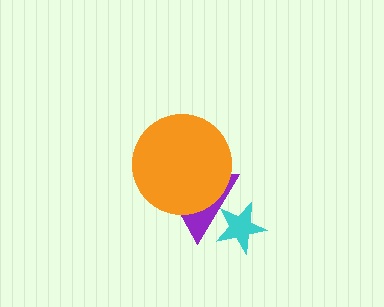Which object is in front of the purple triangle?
The orange circle is in front of the purple triangle.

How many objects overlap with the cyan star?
1 object overlaps with the cyan star.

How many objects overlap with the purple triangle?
2 objects overlap with the purple triangle.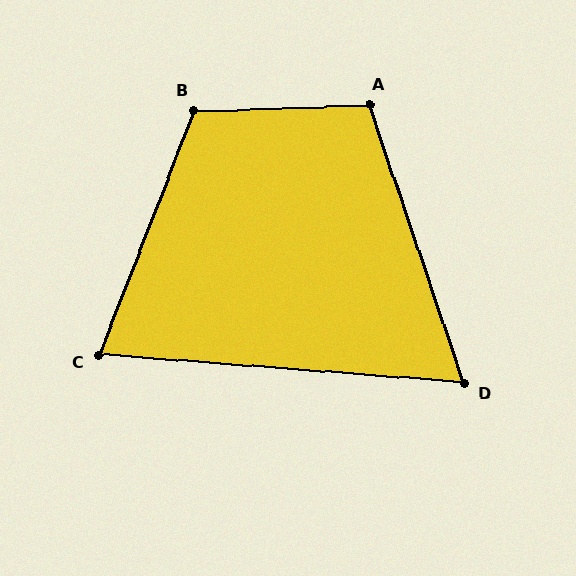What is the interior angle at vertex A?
Approximately 107 degrees (obtuse).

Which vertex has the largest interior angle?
B, at approximately 113 degrees.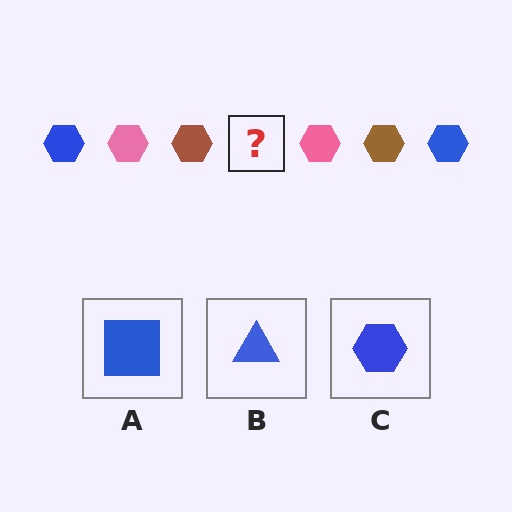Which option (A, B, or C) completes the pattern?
C.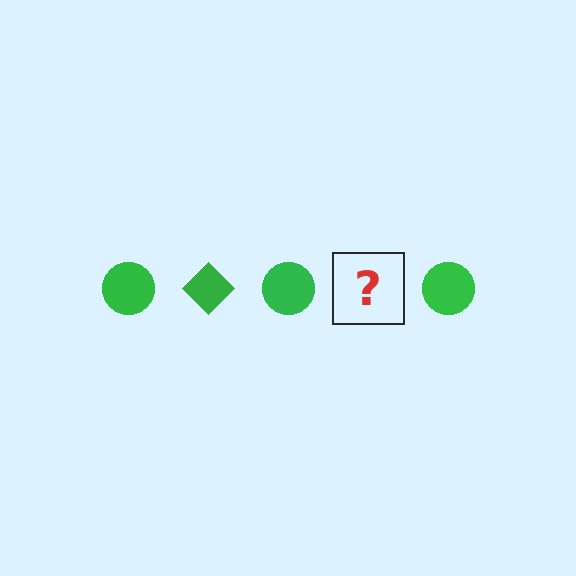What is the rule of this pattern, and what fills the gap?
The rule is that the pattern cycles through circle, diamond shapes in green. The gap should be filled with a green diamond.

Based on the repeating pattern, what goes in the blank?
The blank should be a green diamond.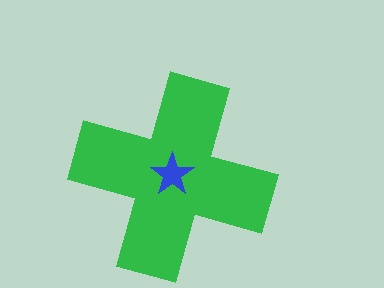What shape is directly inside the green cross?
The blue star.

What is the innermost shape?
The blue star.